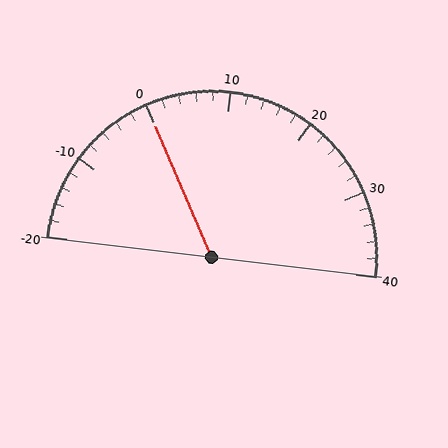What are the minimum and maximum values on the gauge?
The gauge ranges from -20 to 40.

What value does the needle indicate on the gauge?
The needle indicates approximately 0.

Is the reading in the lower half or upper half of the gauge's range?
The reading is in the lower half of the range (-20 to 40).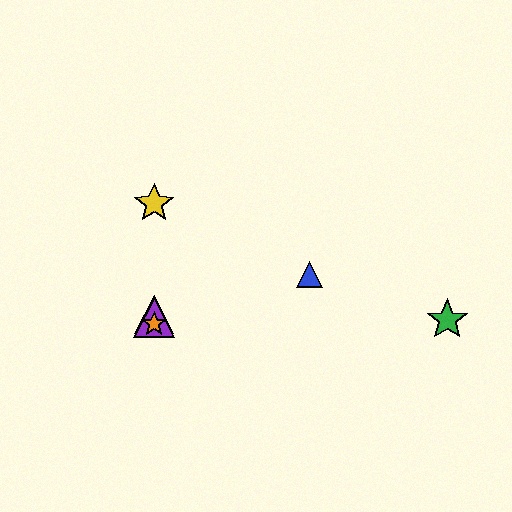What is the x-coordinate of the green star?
The green star is at x≈447.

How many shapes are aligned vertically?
4 shapes (the red triangle, the yellow star, the purple triangle, the orange star) are aligned vertically.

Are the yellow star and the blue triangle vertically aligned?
No, the yellow star is at x≈154 and the blue triangle is at x≈310.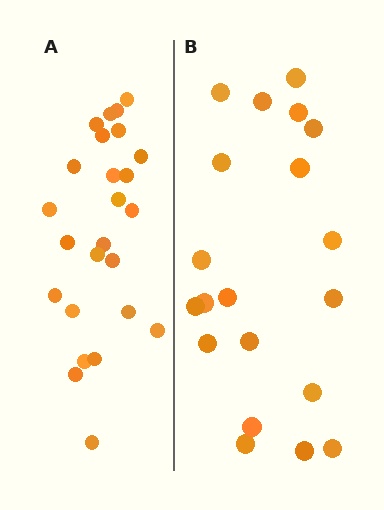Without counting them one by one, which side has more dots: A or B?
Region A (the left region) has more dots.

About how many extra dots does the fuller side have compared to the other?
Region A has about 5 more dots than region B.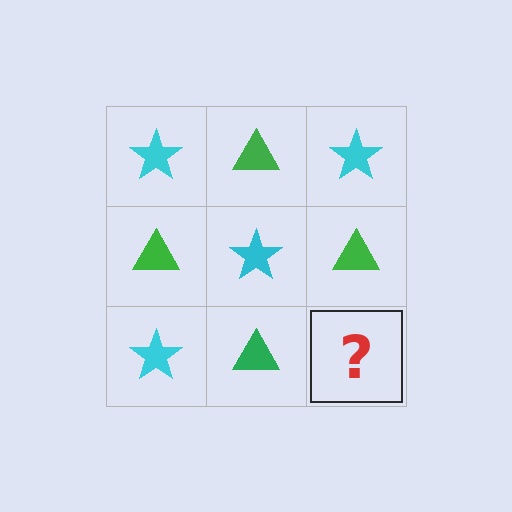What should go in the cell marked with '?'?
The missing cell should contain a cyan star.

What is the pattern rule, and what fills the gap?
The rule is that it alternates cyan star and green triangle in a checkerboard pattern. The gap should be filled with a cyan star.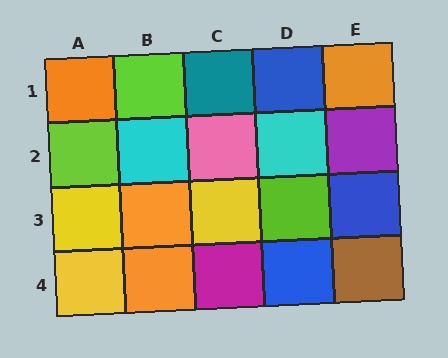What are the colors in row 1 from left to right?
Orange, lime, teal, blue, orange.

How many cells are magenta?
1 cell is magenta.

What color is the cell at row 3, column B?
Orange.